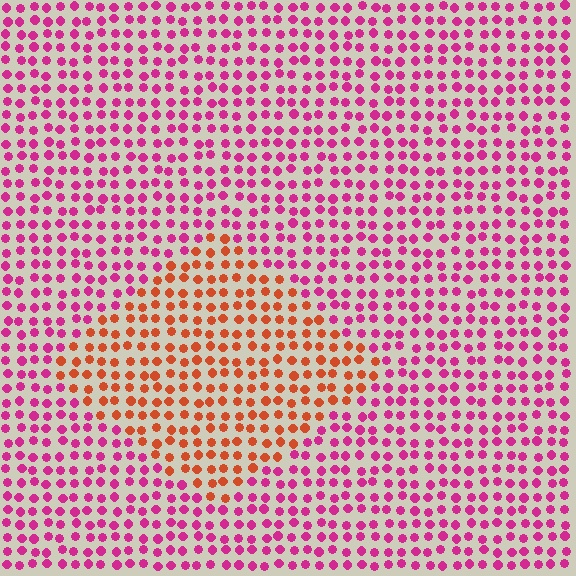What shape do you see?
I see a diamond.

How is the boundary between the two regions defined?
The boundary is defined purely by a slight shift in hue (about 49 degrees). Spacing, size, and orientation are identical on both sides.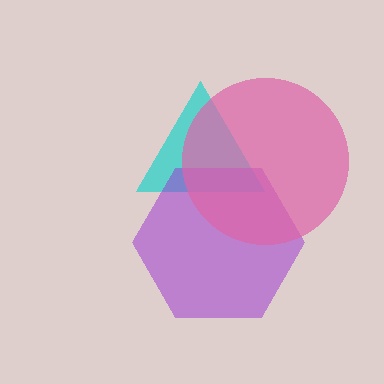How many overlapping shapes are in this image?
There are 3 overlapping shapes in the image.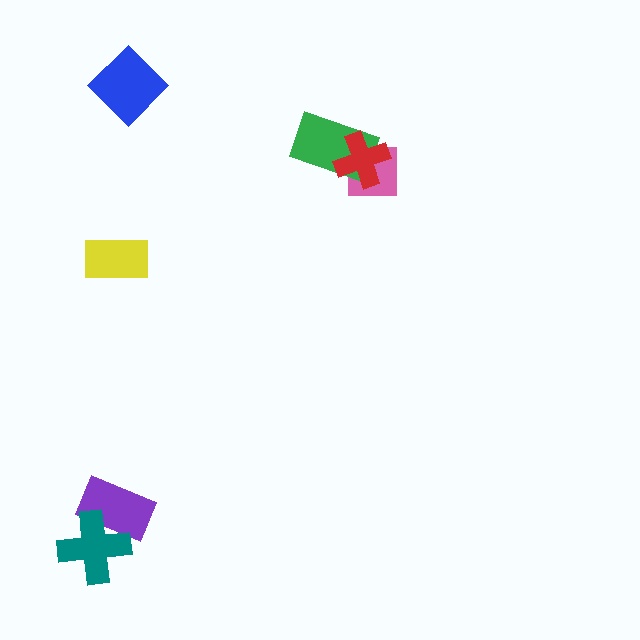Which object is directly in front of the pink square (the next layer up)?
The green rectangle is directly in front of the pink square.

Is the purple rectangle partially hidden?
Yes, it is partially covered by another shape.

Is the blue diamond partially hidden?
No, no other shape covers it.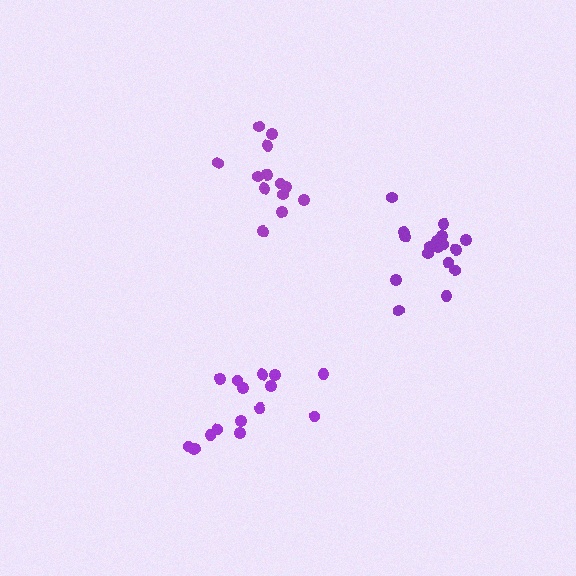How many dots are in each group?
Group 1: 13 dots, Group 2: 15 dots, Group 3: 17 dots (45 total).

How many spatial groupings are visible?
There are 3 spatial groupings.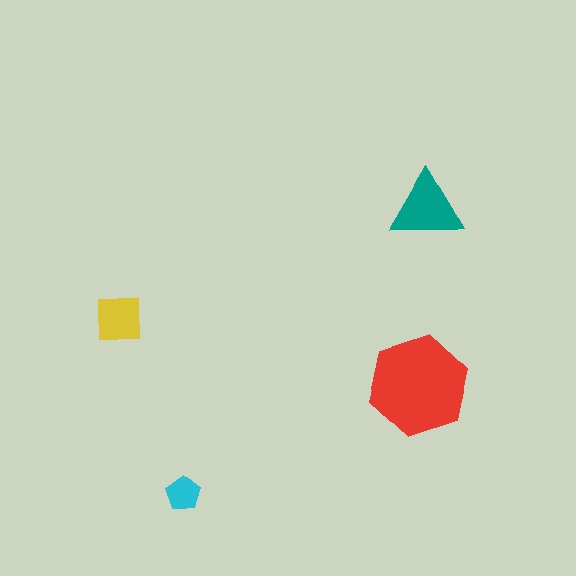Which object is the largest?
The red hexagon.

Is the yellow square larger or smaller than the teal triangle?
Smaller.